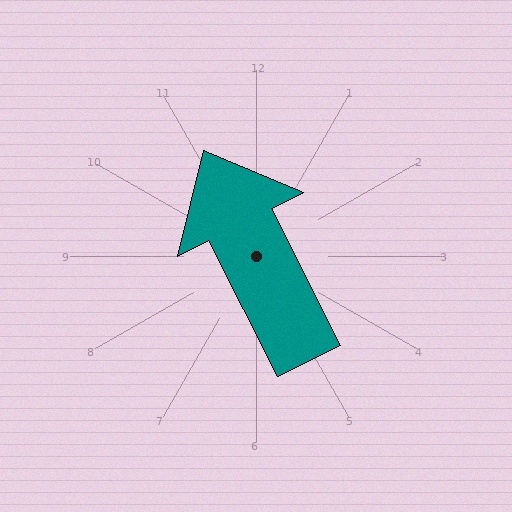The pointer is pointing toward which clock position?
Roughly 11 o'clock.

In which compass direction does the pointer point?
Northwest.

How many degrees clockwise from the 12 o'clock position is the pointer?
Approximately 333 degrees.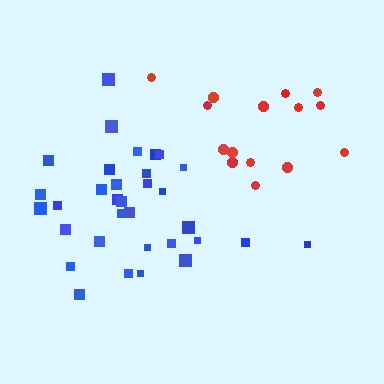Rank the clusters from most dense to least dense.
blue, red.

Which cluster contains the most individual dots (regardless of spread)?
Blue (33).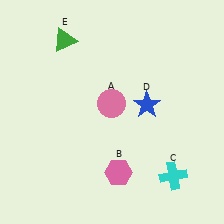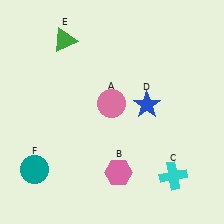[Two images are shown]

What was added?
A teal circle (F) was added in Image 2.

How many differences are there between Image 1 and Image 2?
There is 1 difference between the two images.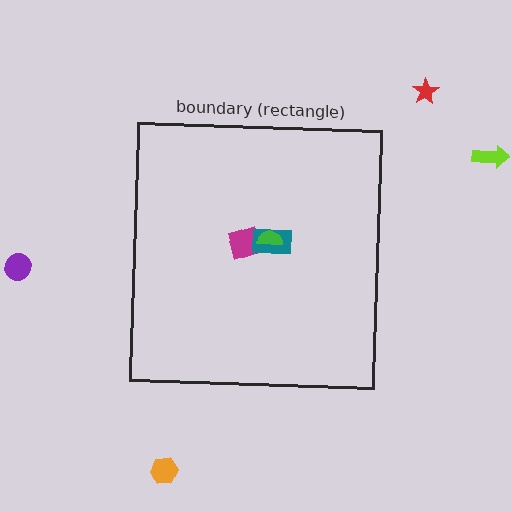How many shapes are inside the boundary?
3 inside, 4 outside.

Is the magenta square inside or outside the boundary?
Inside.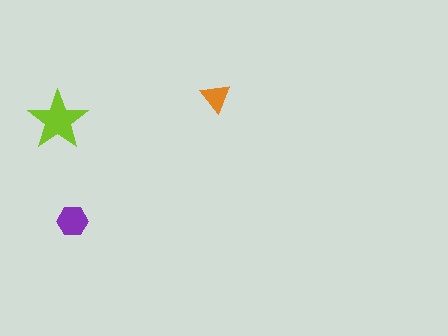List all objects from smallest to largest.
The orange triangle, the purple hexagon, the lime star.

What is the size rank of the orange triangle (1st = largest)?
3rd.